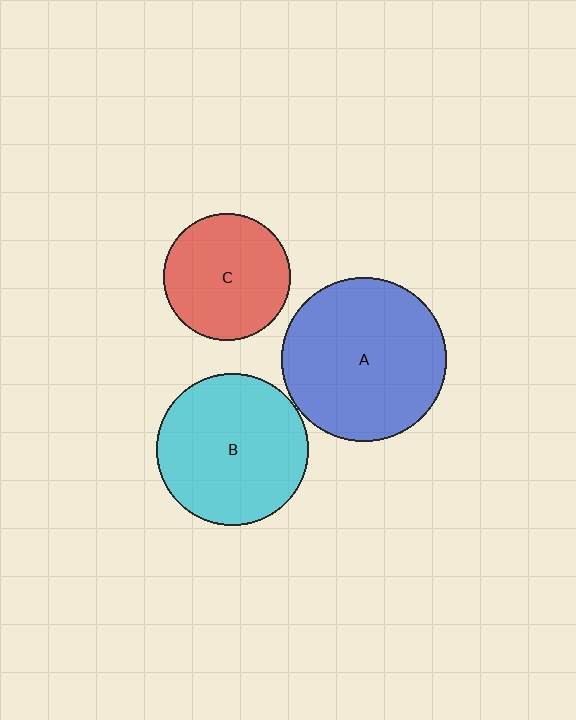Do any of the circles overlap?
No, none of the circles overlap.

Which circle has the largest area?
Circle A (blue).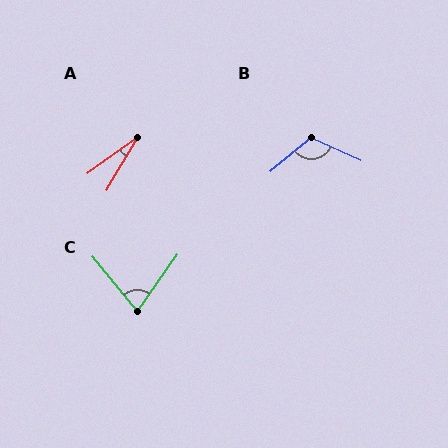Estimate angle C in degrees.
Approximately 74 degrees.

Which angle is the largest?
B, at approximately 116 degrees.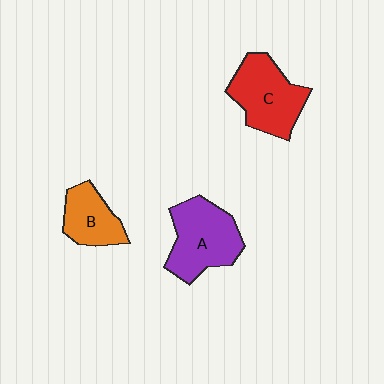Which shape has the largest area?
Shape A (purple).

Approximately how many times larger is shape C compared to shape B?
Approximately 1.5 times.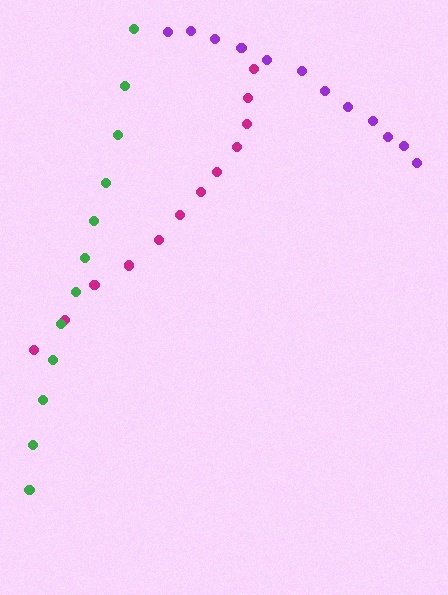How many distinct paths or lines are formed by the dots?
There are 3 distinct paths.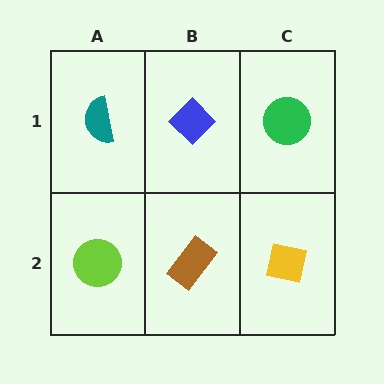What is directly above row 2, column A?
A teal semicircle.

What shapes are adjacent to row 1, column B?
A brown rectangle (row 2, column B), a teal semicircle (row 1, column A), a green circle (row 1, column C).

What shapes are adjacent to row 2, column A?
A teal semicircle (row 1, column A), a brown rectangle (row 2, column B).